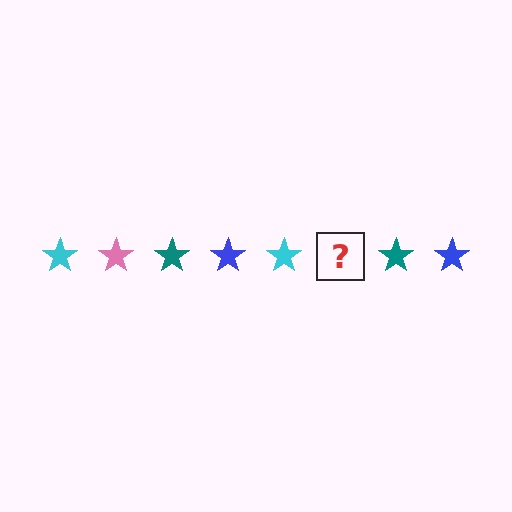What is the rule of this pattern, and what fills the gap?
The rule is that the pattern cycles through cyan, pink, teal, blue stars. The gap should be filled with a pink star.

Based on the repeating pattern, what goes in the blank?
The blank should be a pink star.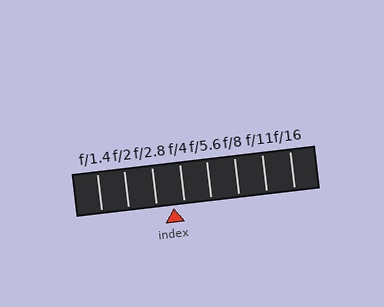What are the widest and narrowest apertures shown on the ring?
The widest aperture shown is f/1.4 and the narrowest is f/16.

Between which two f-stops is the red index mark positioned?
The index mark is between f/2.8 and f/4.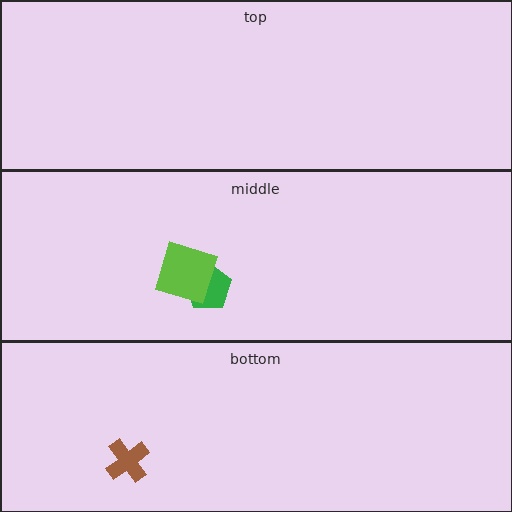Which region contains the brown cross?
The bottom region.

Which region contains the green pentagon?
The middle region.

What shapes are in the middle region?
The green pentagon, the lime square.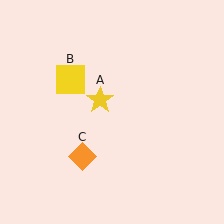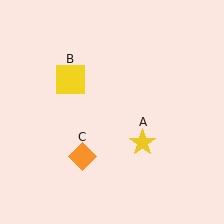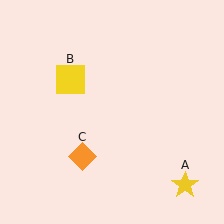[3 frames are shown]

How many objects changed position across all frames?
1 object changed position: yellow star (object A).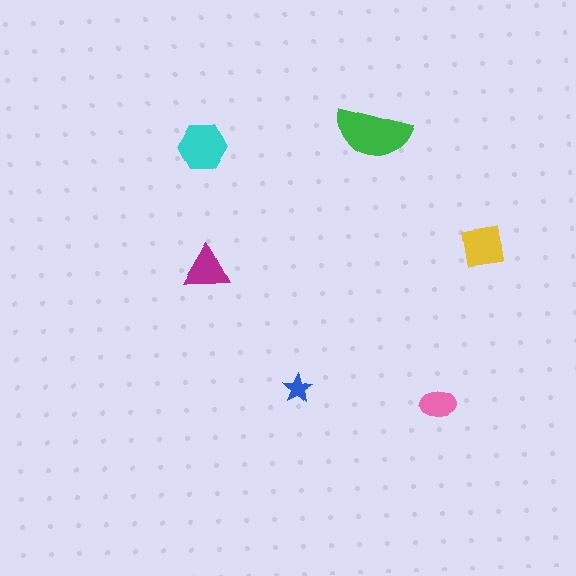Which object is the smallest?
The blue star.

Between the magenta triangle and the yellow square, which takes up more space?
The yellow square.